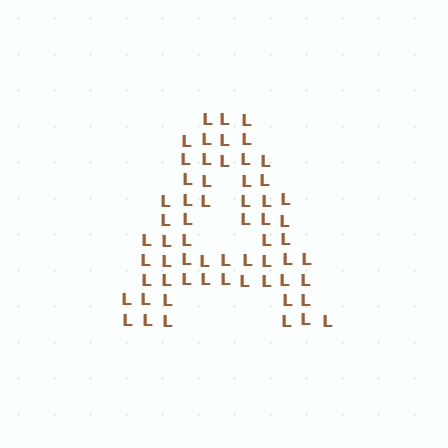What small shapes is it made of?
It is made of small letter L's.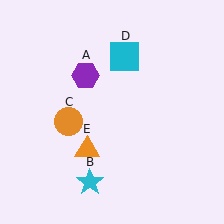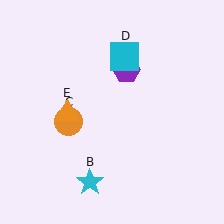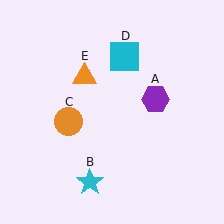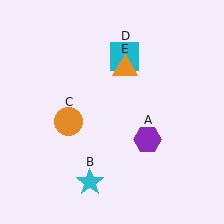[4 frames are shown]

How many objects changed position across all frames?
2 objects changed position: purple hexagon (object A), orange triangle (object E).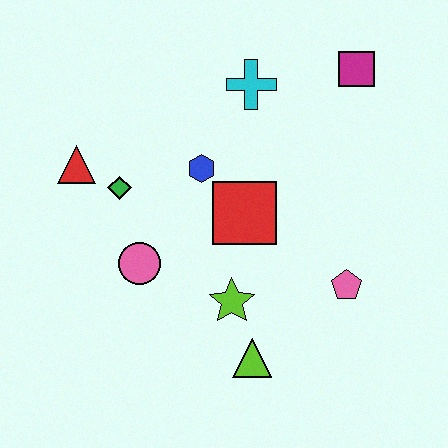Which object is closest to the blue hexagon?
The red square is closest to the blue hexagon.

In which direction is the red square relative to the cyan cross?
The red square is below the cyan cross.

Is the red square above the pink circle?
Yes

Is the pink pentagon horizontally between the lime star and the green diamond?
No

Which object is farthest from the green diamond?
The magenta square is farthest from the green diamond.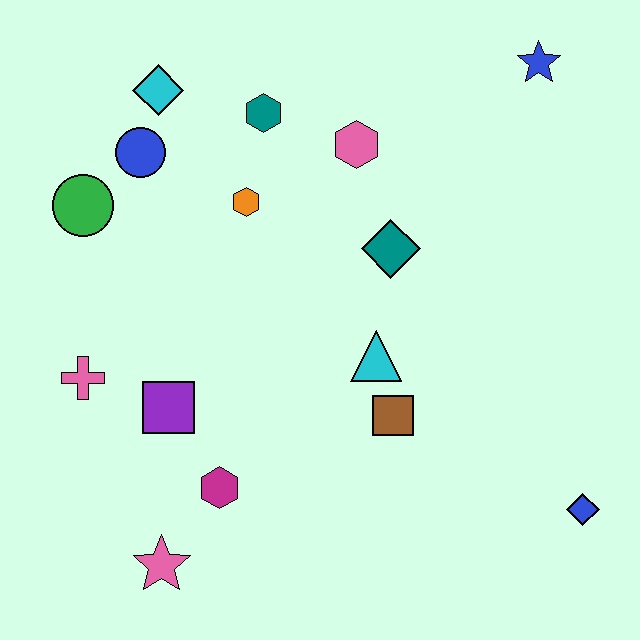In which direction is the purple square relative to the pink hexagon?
The purple square is below the pink hexagon.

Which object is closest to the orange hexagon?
The teal hexagon is closest to the orange hexagon.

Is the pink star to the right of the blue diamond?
No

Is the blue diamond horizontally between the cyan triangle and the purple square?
No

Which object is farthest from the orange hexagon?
The blue diamond is farthest from the orange hexagon.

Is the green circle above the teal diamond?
Yes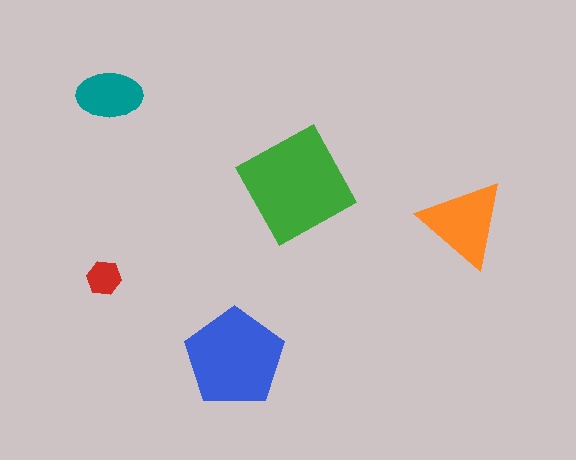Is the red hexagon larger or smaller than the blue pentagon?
Smaller.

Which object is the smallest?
The red hexagon.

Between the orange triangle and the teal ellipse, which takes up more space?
The orange triangle.